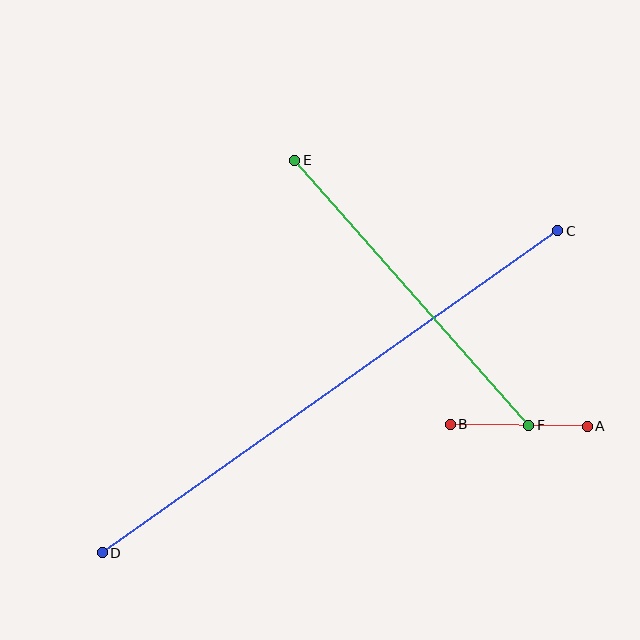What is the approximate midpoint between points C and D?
The midpoint is at approximately (330, 392) pixels.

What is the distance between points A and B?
The distance is approximately 137 pixels.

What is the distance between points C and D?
The distance is approximately 558 pixels.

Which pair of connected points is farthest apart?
Points C and D are farthest apart.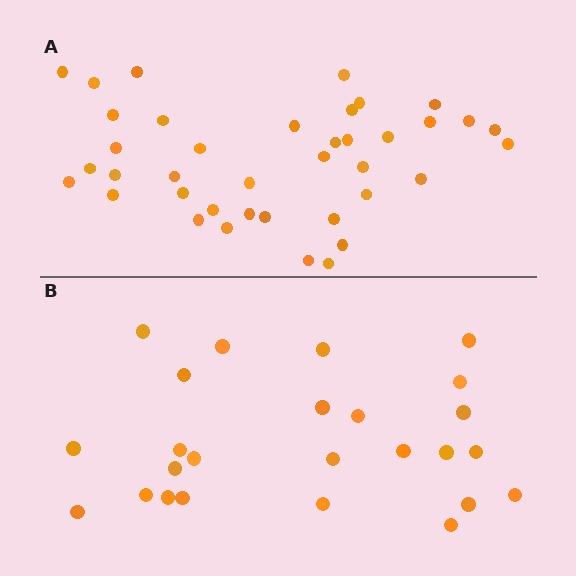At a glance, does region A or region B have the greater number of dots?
Region A (the top region) has more dots.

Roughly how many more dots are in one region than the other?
Region A has approximately 15 more dots than region B.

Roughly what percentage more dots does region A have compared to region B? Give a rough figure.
About 55% more.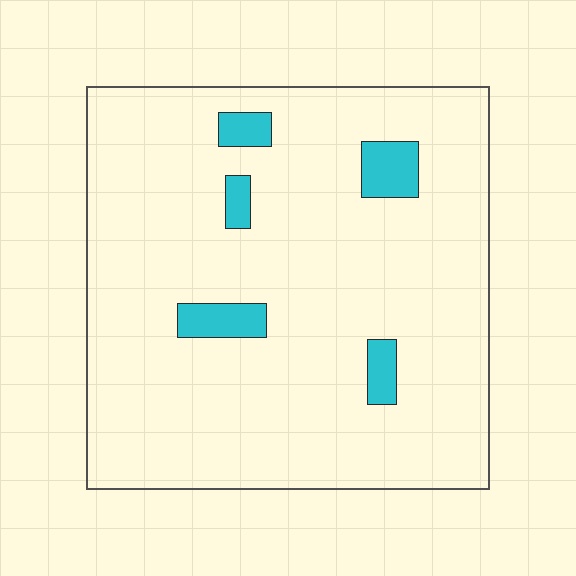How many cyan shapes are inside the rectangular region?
5.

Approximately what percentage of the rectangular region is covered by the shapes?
Approximately 5%.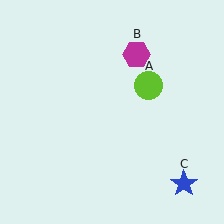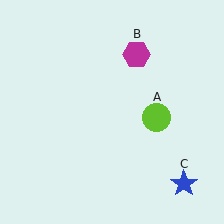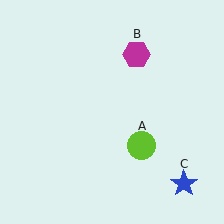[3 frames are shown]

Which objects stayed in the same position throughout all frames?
Magenta hexagon (object B) and blue star (object C) remained stationary.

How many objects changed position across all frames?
1 object changed position: lime circle (object A).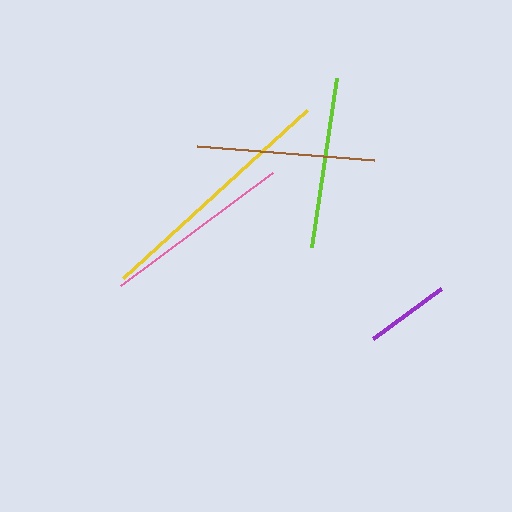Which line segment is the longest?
The yellow line is the longest at approximately 249 pixels.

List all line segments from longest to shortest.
From longest to shortest: yellow, pink, brown, lime, purple.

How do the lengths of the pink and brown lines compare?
The pink and brown lines are approximately the same length.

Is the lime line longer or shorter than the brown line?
The brown line is longer than the lime line.